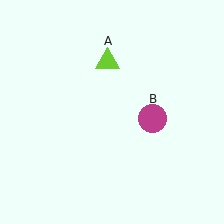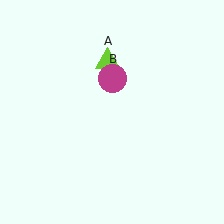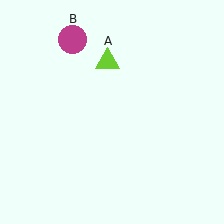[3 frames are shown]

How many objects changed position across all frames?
1 object changed position: magenta circle (object B).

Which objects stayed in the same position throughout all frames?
Lime triangle (object A) remained stationary.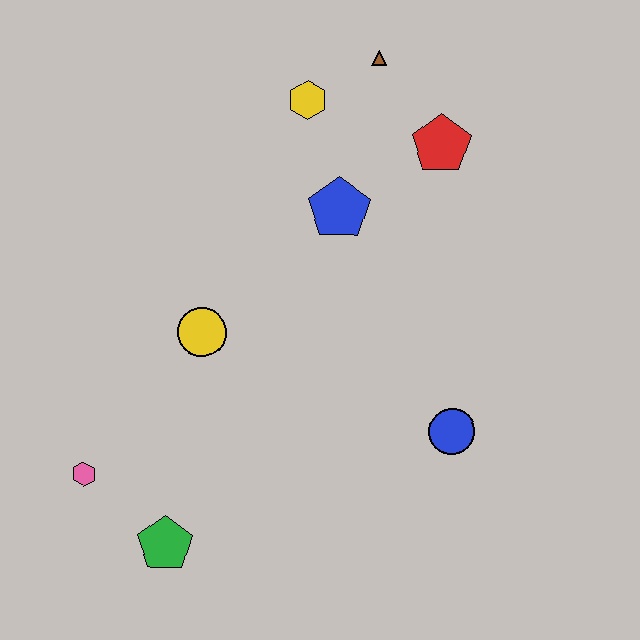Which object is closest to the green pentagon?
The pink hexagon is closest to the green pentagon.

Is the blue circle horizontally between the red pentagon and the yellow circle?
No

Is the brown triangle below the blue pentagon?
No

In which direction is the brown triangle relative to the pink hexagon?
The brown triangle is above the pink hexagon.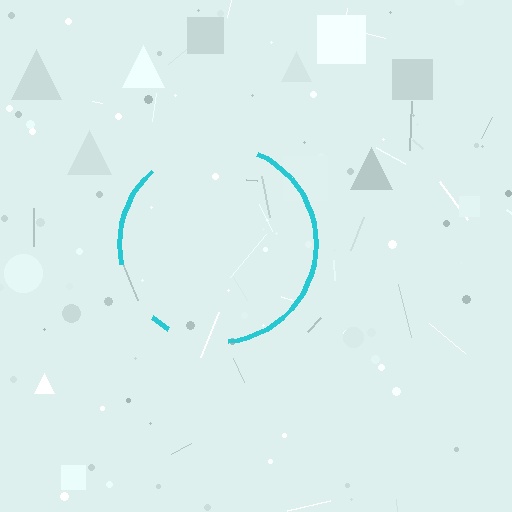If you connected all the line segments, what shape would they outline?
They would outline a circle.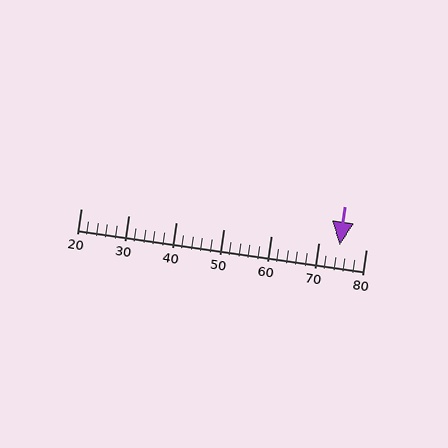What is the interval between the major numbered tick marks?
The major tick marks are spaced 10 units apart.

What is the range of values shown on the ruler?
The ruler shows values from 20 to 80.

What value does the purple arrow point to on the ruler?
The purple arrow points to approximately 74.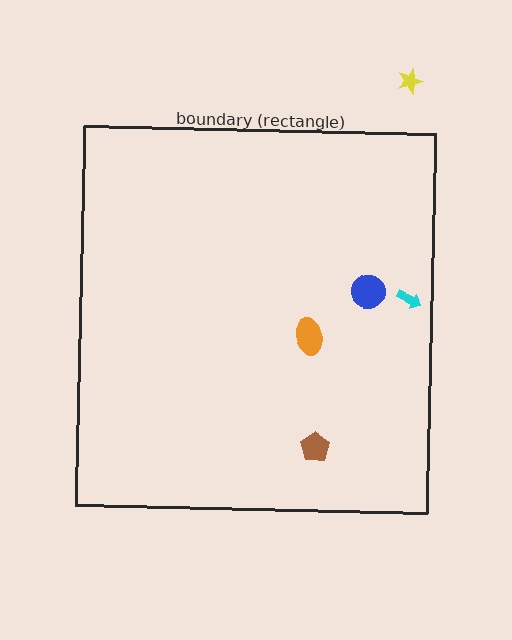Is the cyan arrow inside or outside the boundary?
Inside.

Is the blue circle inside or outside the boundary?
Inside.